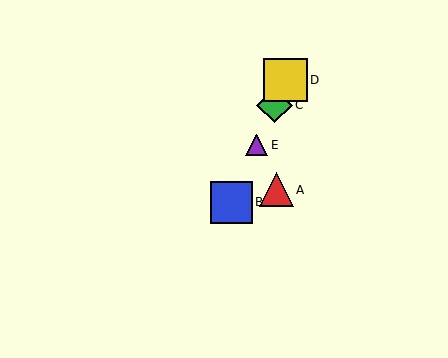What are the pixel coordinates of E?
Object E is at (257, 145).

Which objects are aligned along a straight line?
Objects B, C, D, E are aligned along a straight line.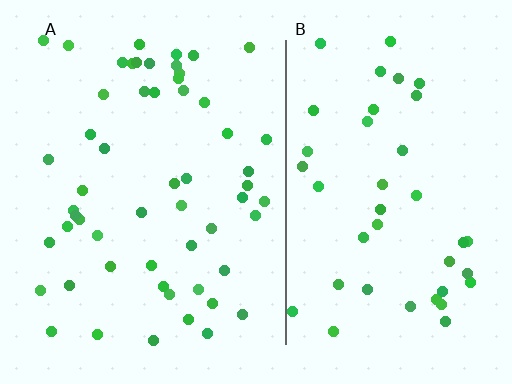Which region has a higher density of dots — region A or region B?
A (the left).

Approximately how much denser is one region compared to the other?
Approximately 1.3× — region A over region B.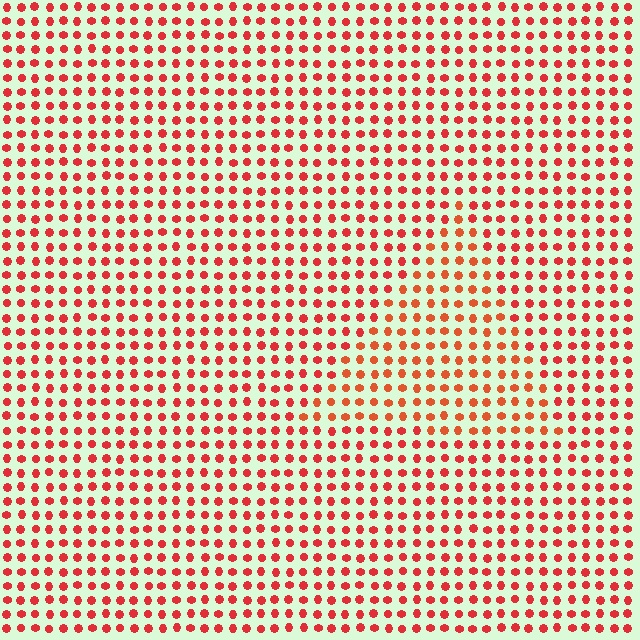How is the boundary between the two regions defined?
The boundary is defined purely by a slight shift in hue (about 17 degrees). Spacing, size, and orientation are identical on both sides.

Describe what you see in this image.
The image is filled with small red elements in a uniform arrangement. A triangle-shaped region is visible where the elements are tinted to a slightly different hue, forming a subtle color boundary.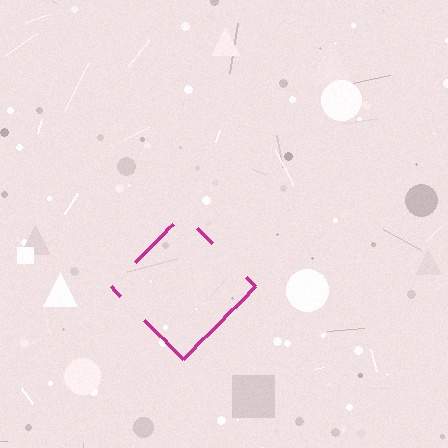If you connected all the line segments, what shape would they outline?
They would outline a diamond.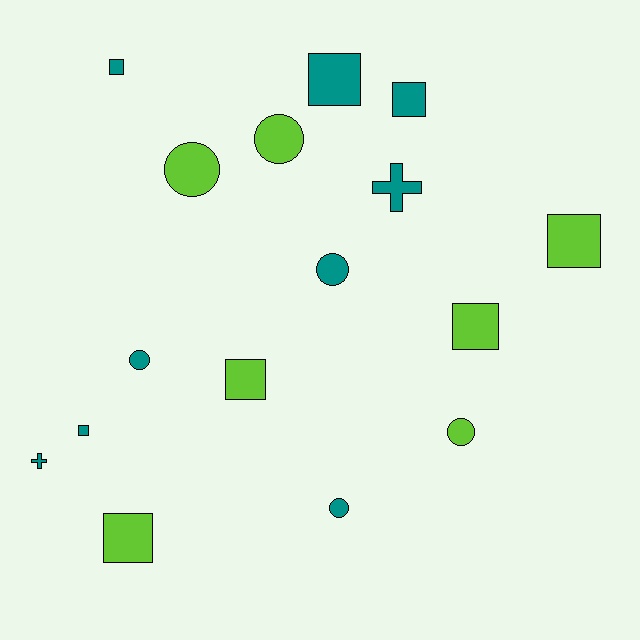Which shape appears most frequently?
Square, with 8 objects.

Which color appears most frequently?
Teal, with 9 objects.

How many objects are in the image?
There are 16 objects.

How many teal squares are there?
There are 4 teal squares.